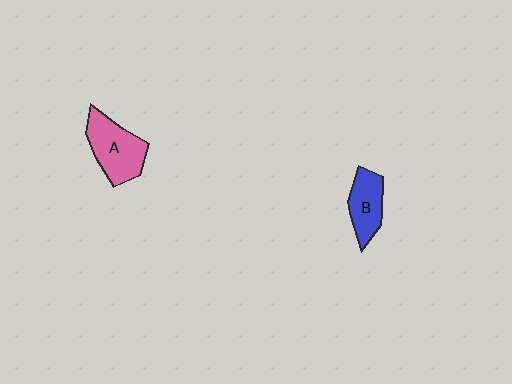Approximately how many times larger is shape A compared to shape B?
Approximately 1.4 times.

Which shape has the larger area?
Shape A (pink).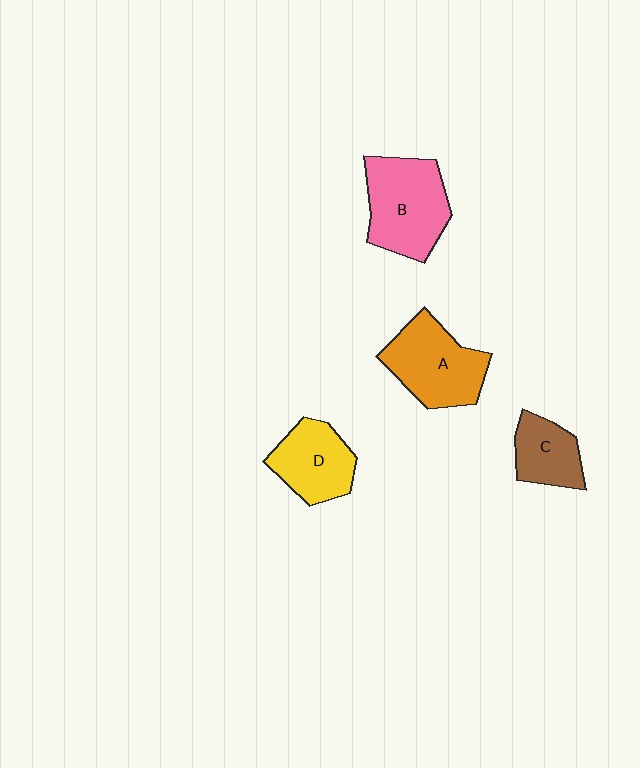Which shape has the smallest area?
Shape C (brown).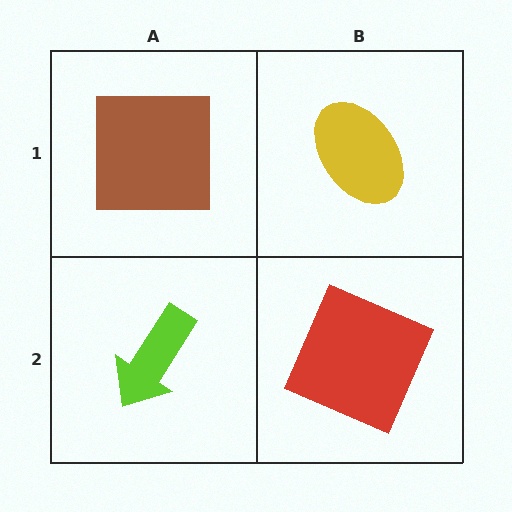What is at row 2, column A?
A lime arrow.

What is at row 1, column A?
A brown square.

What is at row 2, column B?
A red square.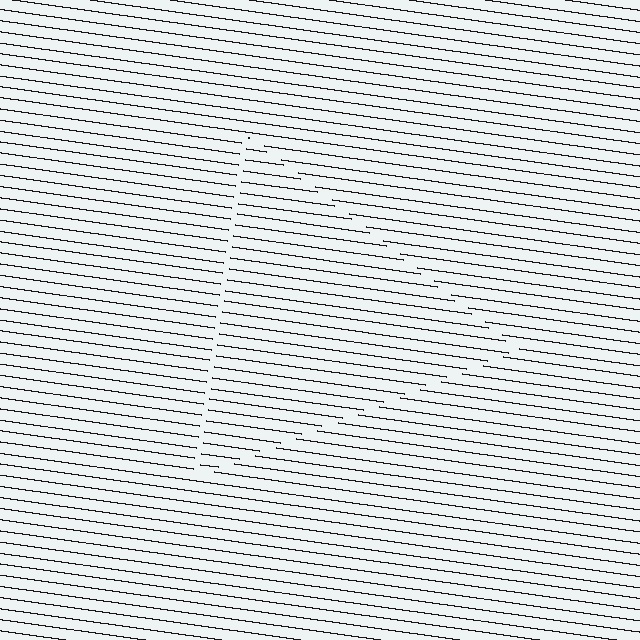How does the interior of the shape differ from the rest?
The interior of the shape contains the same grating, shifted by half a period — the contour is defined by the phase discontinuity where line-ends from the inner and outer gratings abut.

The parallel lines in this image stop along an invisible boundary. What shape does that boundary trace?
An illusory triangle. The interior of the shape contains the same grating, shifted by half a period — the contour is defined by the phase discontinuity where line-ends from the inner and outer gratings abut.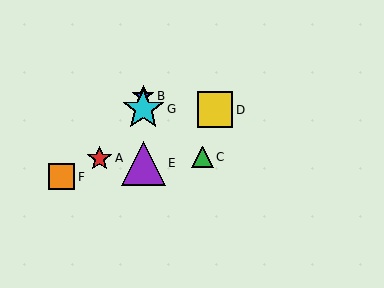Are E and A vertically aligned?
No, E is at x≈143 and A is at x≈100.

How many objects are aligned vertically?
3 objects (B, E, G) are aligned vertically.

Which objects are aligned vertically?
Objects B, E, G are aligned vertically.